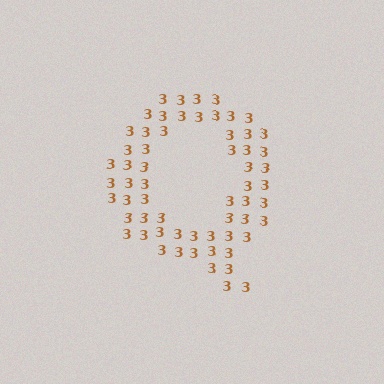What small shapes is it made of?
It is made of small digit 3's.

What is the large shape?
The large shape is the letter Q.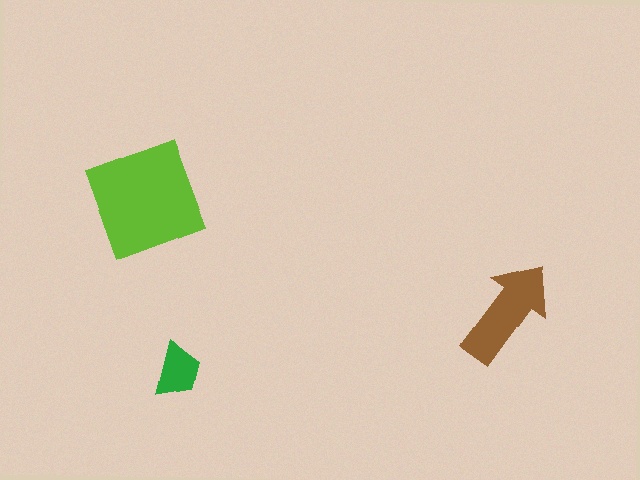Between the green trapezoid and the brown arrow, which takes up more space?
The brown arrow.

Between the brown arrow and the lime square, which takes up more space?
The lime square.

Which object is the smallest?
The green trapezoid.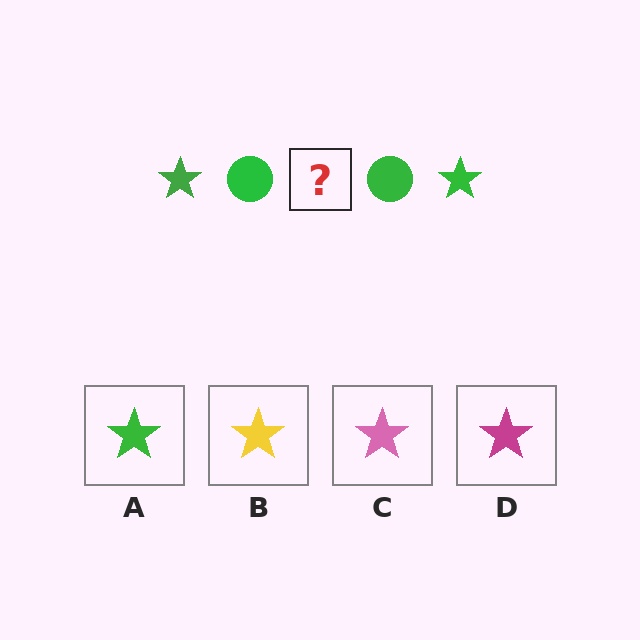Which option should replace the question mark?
Option A.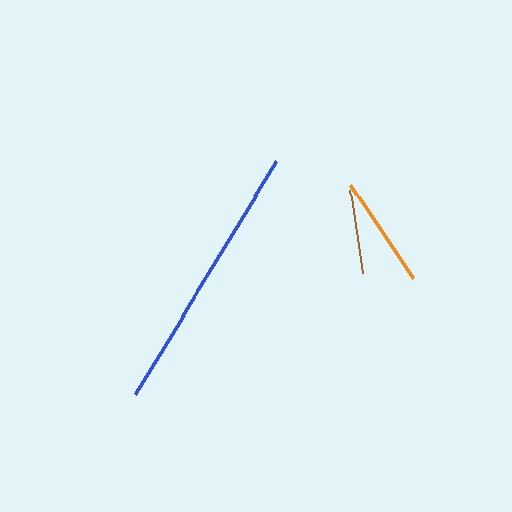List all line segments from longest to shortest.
From longest to shortest: blue, orange, brown.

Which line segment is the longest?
The blue line is the longest at approximately 272 pixels.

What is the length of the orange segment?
The orange segment is approximately 112 pixels long.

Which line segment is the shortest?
The brown line is the shortest at approximately 84 pixels.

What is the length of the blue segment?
The blue segment is approximately 272 pixels long.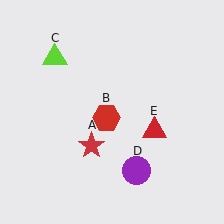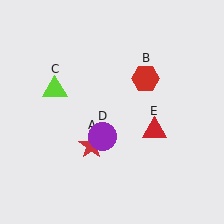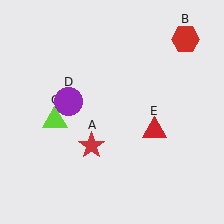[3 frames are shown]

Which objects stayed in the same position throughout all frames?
Red star (object A) and red triangle (object E) remained stationary.